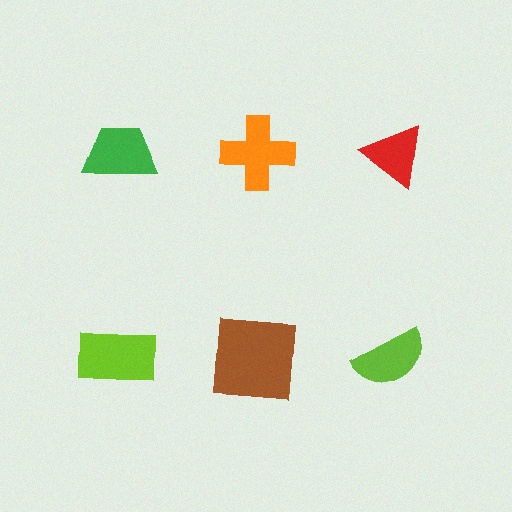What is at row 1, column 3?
A red triangle.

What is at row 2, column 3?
A lime semicircle.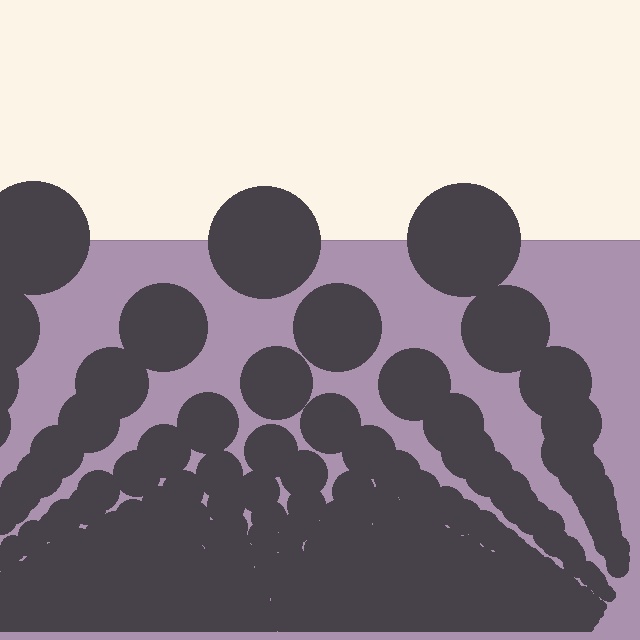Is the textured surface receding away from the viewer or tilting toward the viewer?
The surface appears to tilt toward the viewer. Texture elements get larger and sparser toward the top.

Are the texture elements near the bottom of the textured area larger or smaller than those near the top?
Smaller. The gradient is inverted — elements near the bottom are smaller and denser.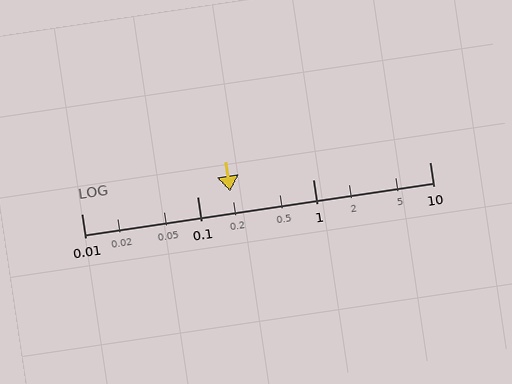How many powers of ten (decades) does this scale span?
The scale spans 3 decades, from 0.01 to 10.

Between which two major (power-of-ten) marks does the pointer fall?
The pointer is between 0.1 and 1.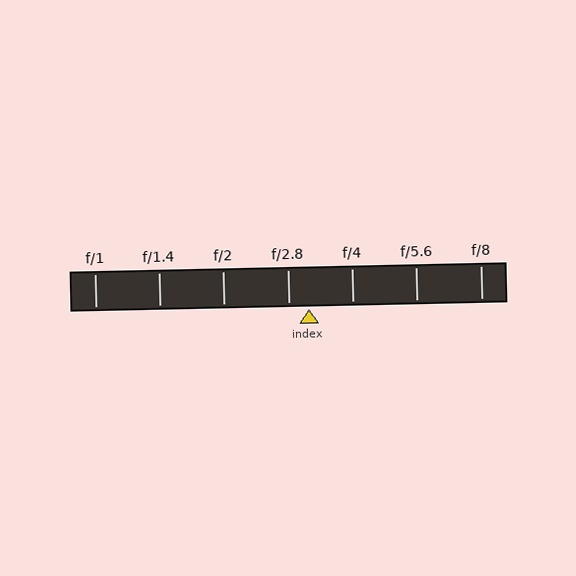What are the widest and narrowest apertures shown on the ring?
The widest aperture shown is f/1 and the narrowest is f/8.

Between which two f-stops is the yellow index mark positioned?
The index mark is between f/2.8 and f/4.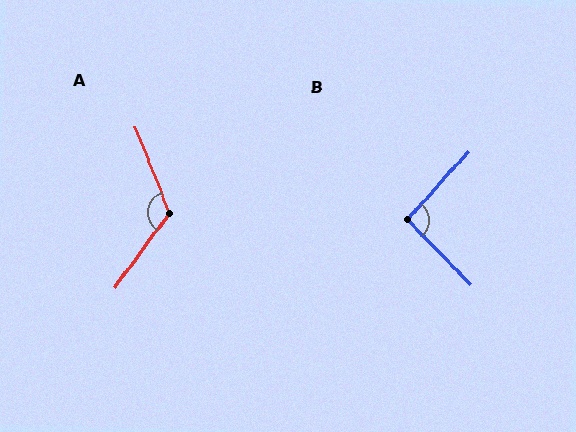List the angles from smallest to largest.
B (93°), A (122°).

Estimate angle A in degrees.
Approximately 122 degrees.